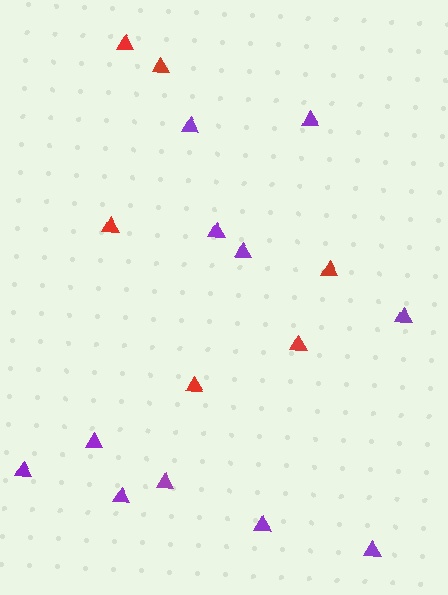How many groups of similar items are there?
There are 2 groups: one group of purple triangles (11) and one group of red triangles (6).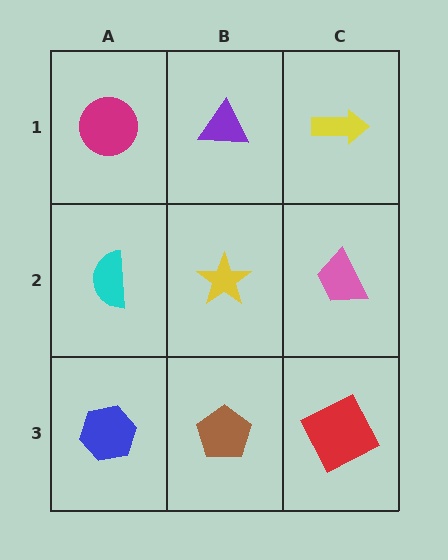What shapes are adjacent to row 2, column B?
A purple triangle (row 1, column B), a brown pentagon (row 3, column B), a cyan semicircle (row 2, column A), a pink trapezoid (row 2, column C).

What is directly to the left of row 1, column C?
A purple triangle.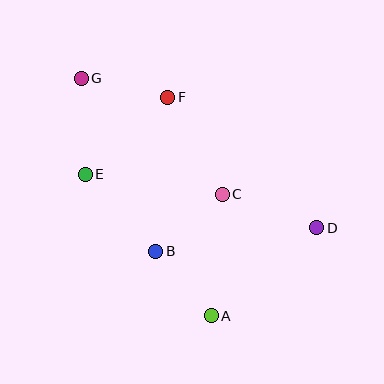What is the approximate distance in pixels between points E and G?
The distance between E and G is approximately 97 pixels.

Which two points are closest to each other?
Points A and B are closest to each other.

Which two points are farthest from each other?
Points D and G are farthest from each other.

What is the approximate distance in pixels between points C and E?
The distance between C and E is approximately 138 pixels.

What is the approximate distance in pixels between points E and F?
The distance between E and F is approximately 113 pixels.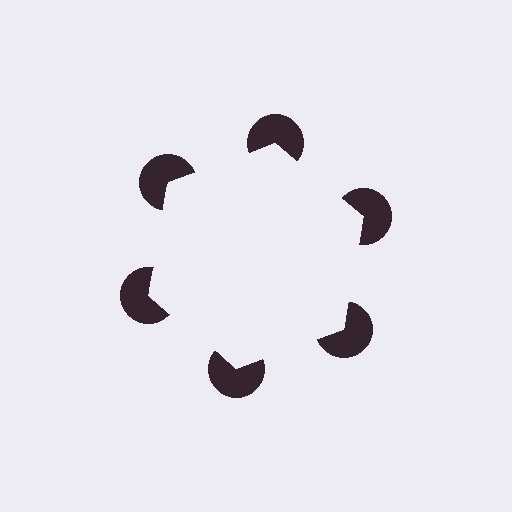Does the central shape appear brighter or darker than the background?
It typically appears slightly brighter than the background, even though no actual brightness change is drawn.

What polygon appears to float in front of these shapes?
An illusory hexagon — its edges are inferred from the aligned wedge cuts in the pac-man discs, not physically drawn.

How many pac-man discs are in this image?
There are 6 — one at each vertex of the illusory hexagon.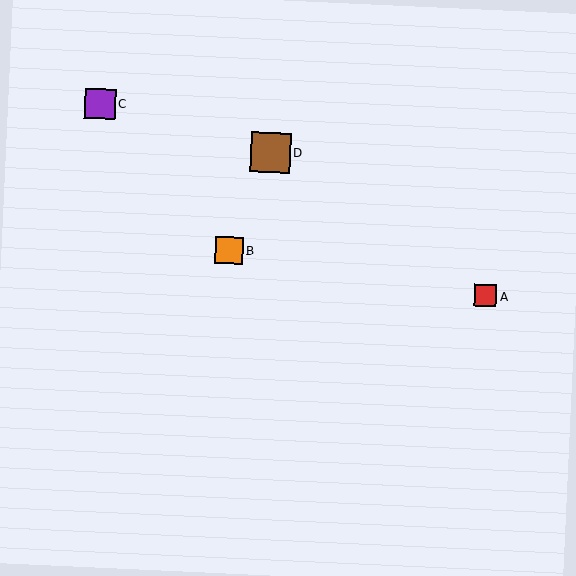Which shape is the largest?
The brown square (labeled D) is the largest.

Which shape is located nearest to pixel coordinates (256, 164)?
The brown square (labeled D) at (270, 152) is nearest to that location.